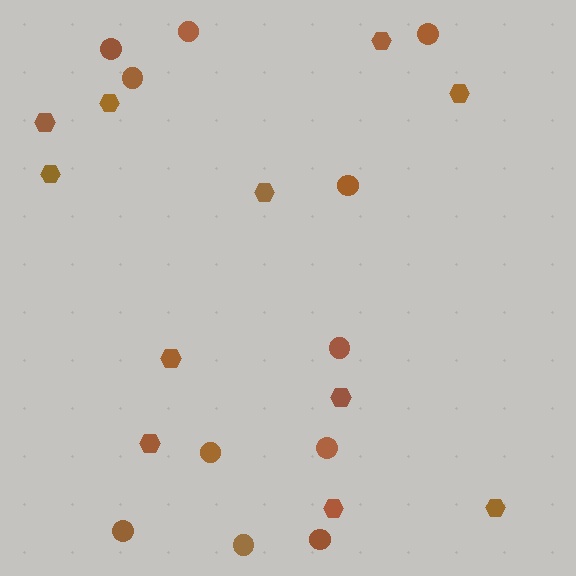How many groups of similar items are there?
There are 2 groups: one group of circles (11) and one group of hexagons (11).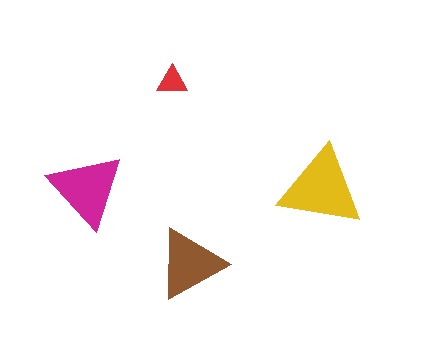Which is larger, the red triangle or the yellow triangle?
The yellow one.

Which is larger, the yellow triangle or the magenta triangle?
The yellow one.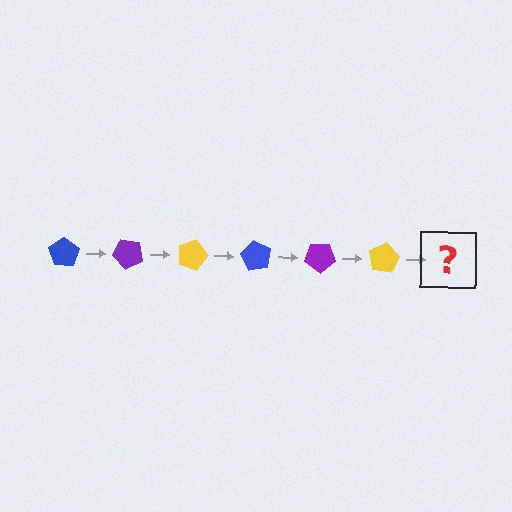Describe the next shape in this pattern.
It should be a blue pentagon, rotated 270 degrees from the start.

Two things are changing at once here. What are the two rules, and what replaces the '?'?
The two rules are that it rotates 45 degrees each step and the color cycles through blue, purple, and yellow. The '?' should be a blue pentagon, rotated 270 degrees from the start.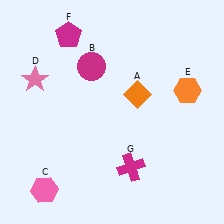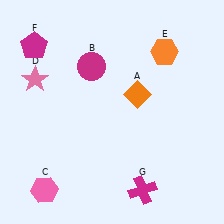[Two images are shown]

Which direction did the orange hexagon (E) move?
The orange hexagon (E) moved up.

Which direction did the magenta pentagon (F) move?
The magenta pentagon (F) moved left.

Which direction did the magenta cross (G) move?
The magenta cross (G) moved down.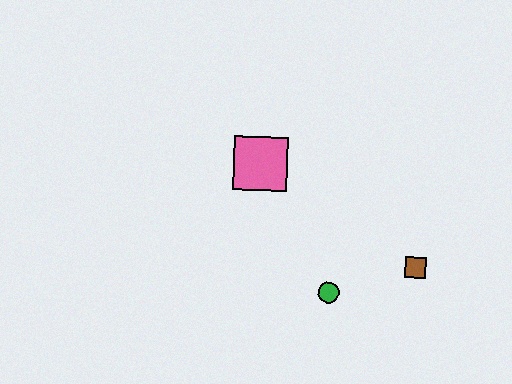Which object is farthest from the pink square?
The brown square is farthest from the pink square.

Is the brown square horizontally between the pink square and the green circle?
No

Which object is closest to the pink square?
The green circle is closest to the pink square.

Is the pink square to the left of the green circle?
Yes